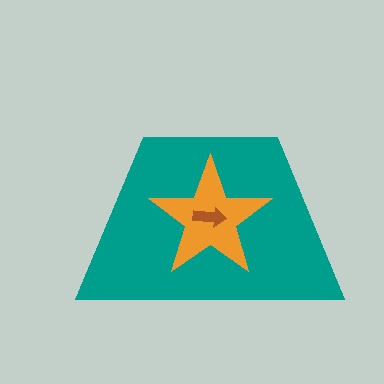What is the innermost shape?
The brown arrow.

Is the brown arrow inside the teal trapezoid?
Yes.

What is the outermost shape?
The teal trapezoid.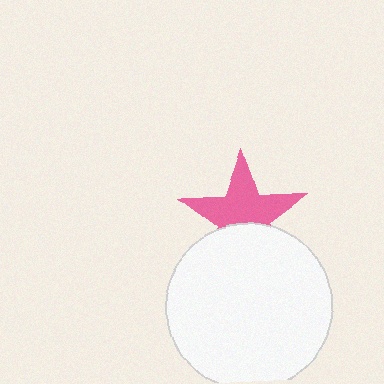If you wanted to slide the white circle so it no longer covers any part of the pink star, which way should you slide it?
Slide it down — that is the most direct way to separate the two shapes.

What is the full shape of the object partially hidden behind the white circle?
The partially hidden object is a pink star.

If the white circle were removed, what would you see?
You would see the complete pink star.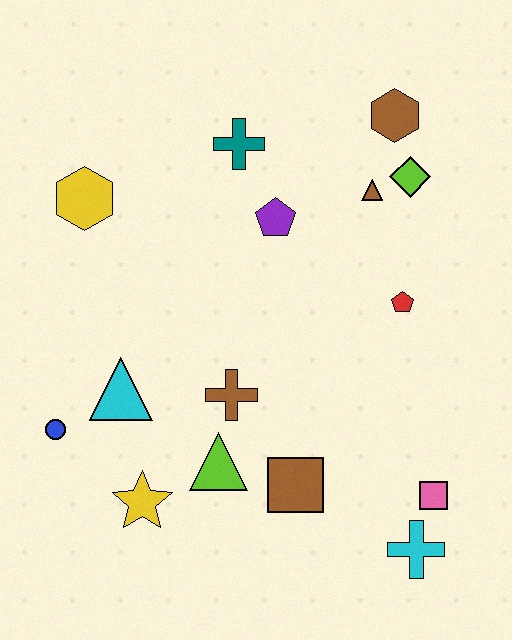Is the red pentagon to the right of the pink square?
No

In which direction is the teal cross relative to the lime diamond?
The teal cross is to the left of the lime diamond.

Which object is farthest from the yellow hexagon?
The cyan cross is farthest from the yellow hexagon.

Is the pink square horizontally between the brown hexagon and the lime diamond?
No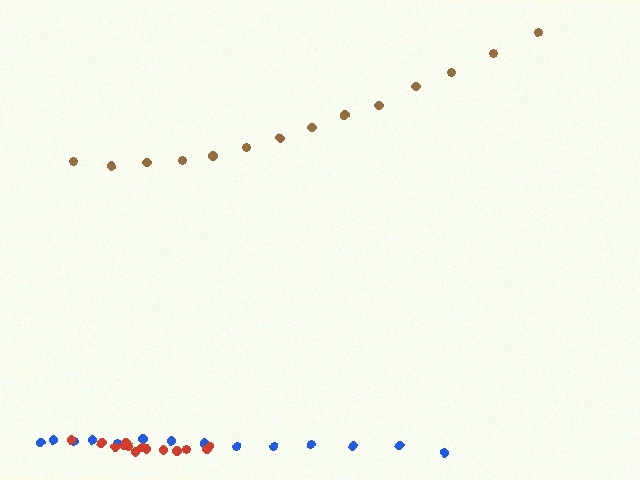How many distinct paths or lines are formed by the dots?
There are 3 distinct paths.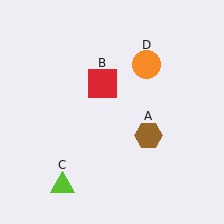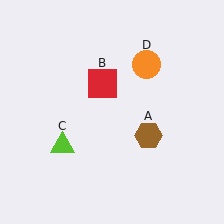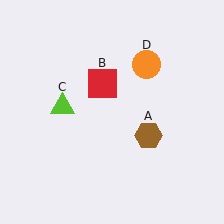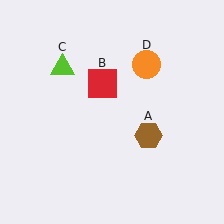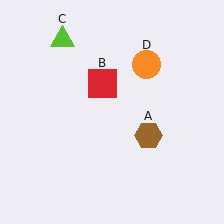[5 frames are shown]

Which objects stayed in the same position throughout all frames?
Brown hexagon (object A) and red square (object B) and orange circle (object D) remained stationary.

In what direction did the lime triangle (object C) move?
The lime triangle (object C) moved up.